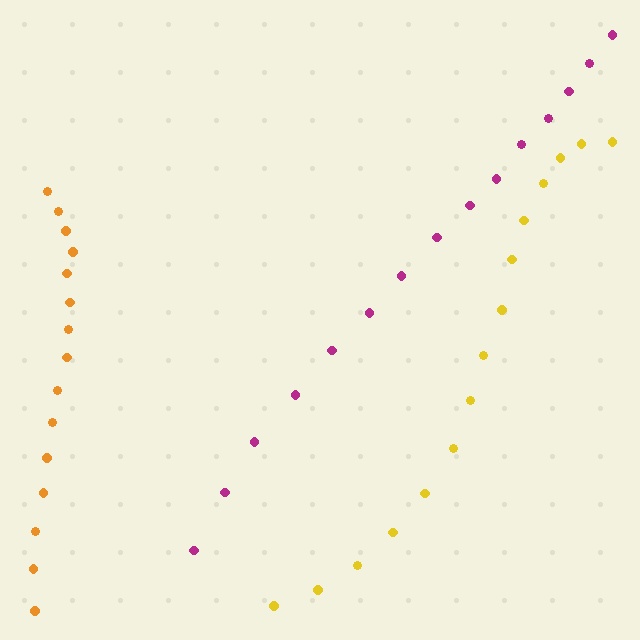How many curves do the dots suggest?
There are 3 distinct paths.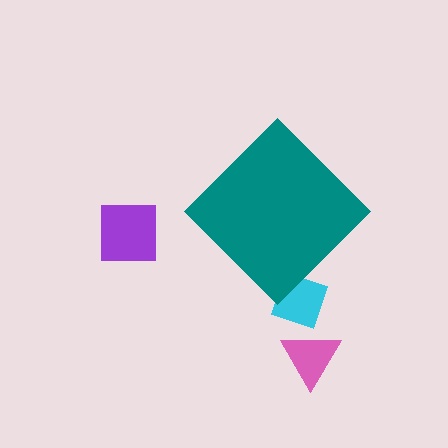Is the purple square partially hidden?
No, the purple square is fully visible.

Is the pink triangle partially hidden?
No, the pink triangle is fully visible.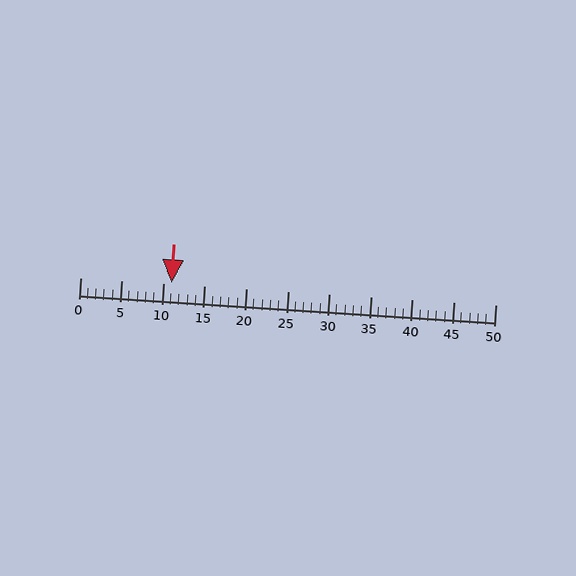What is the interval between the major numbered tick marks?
The major tick marks are spaced 5 units apart.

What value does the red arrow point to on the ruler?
The red arrow points to approximately 11.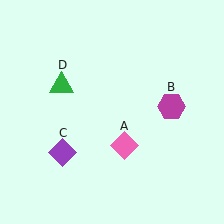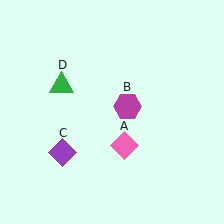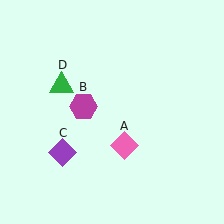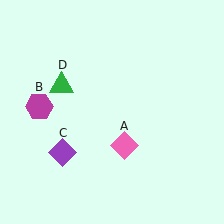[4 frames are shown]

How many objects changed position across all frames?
1 object changed position: magenta hexagon (object B).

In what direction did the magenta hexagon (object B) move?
The magenta hexagon (object B) moved left.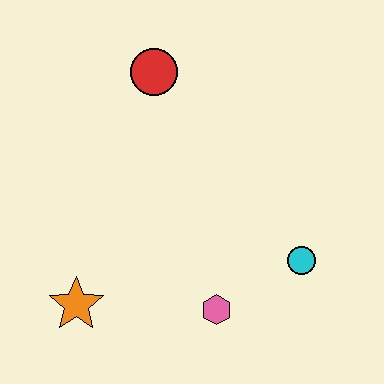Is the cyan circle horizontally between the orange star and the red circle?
No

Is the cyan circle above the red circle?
No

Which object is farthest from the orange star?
The red circle is farthest from the orange star.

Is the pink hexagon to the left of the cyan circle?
Yes